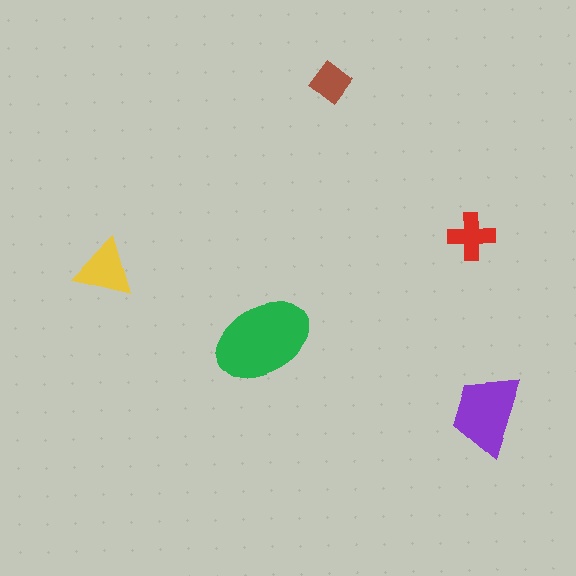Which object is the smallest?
The brown diamond.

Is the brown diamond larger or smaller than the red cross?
Smaller.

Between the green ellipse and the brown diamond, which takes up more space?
The green ellipse.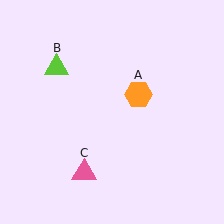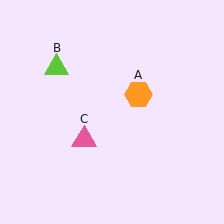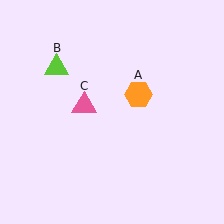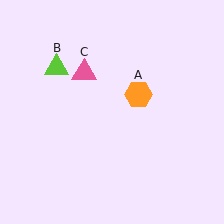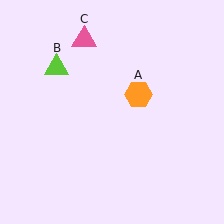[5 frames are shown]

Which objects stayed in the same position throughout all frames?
Orange hexagon (object A) and lime triangle (object B) remained stationary.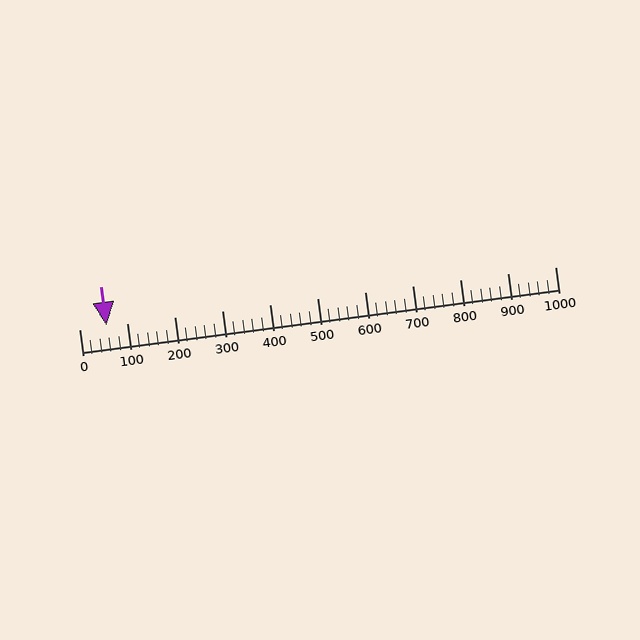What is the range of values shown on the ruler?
The ruler shows values from 0 to 1000.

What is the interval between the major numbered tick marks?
The major tick marks are spaced 100 units apart.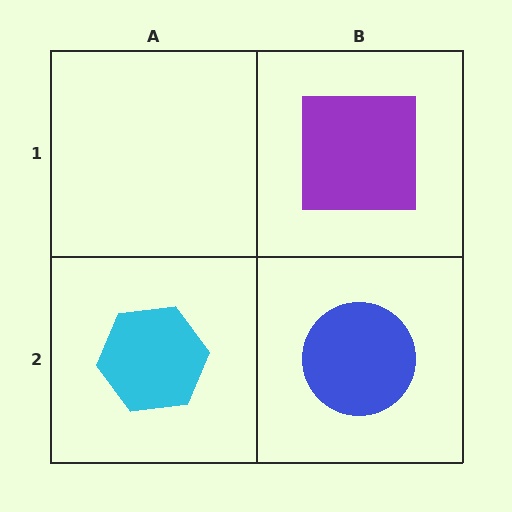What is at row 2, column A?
A cyan hexagon.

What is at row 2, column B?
A blue circle.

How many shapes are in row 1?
1 shape.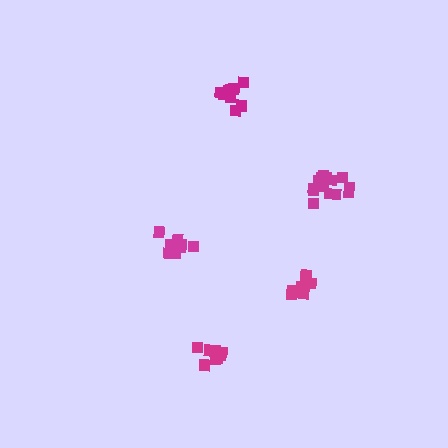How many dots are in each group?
Group 1: 14 dots, Group 2: 8 dots, Group 3: 10 dots, Group 4: 10 dots, Group 5: 8 dots (50 total).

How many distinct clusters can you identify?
There are 5 distinct clusters.